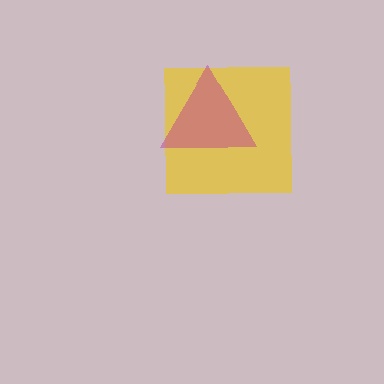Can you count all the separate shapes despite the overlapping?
Yes, there are 2 separate shapes.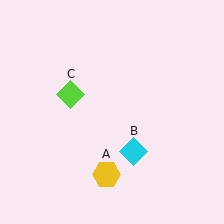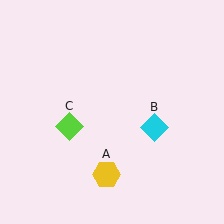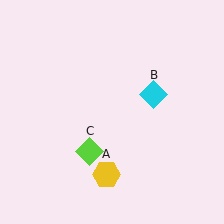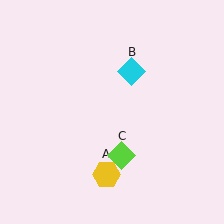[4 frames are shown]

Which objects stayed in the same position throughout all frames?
Yellow hexagon (object A) remained stationary.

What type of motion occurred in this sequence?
The cyan diamond (object B), lime diamond (object C) rotated counterclockwise around the center of the scene.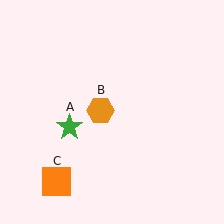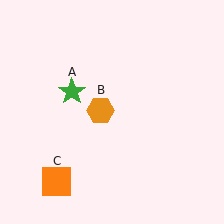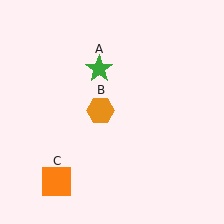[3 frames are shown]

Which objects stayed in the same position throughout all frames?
Orange hexagon (object B) and orange square (object C) remained stationary.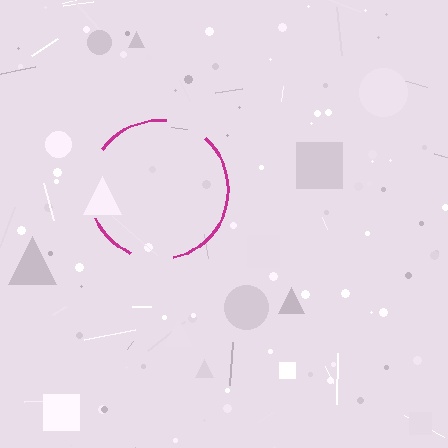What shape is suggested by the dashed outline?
The dashed outline suggests a circle.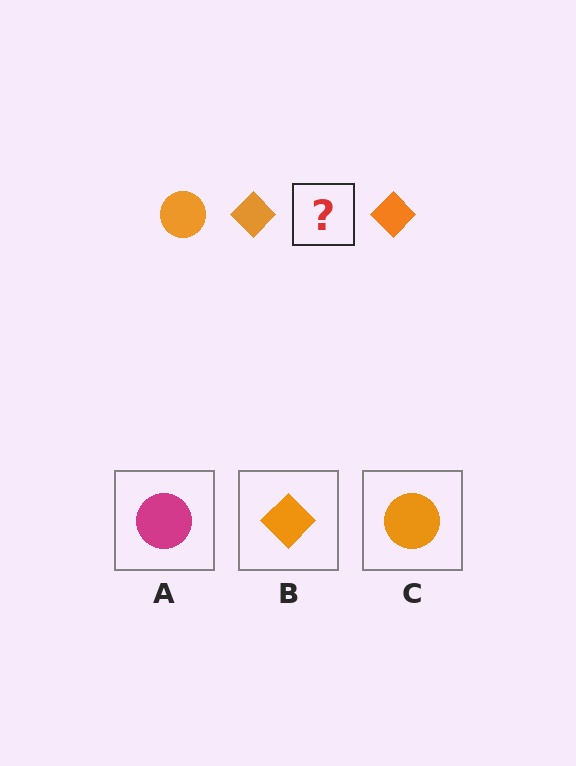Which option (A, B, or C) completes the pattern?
C.